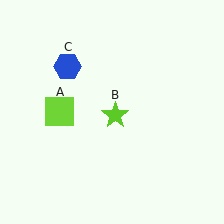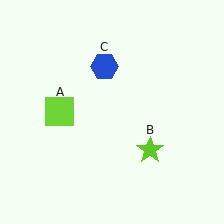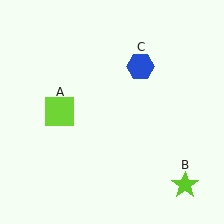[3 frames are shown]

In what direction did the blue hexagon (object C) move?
The blue hexagon (object C) moved right.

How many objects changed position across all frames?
2 objects changed position: lime star (object B), blue hexagon (object C).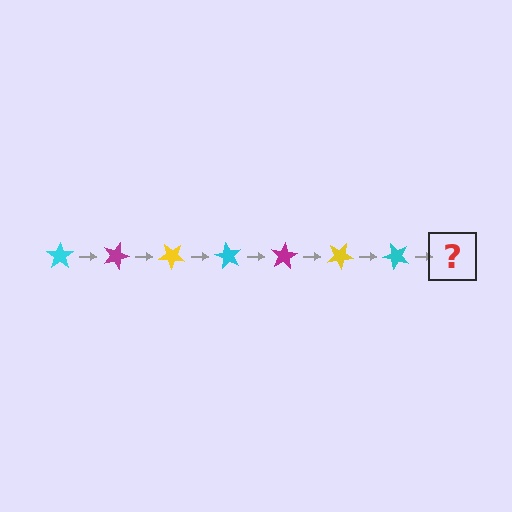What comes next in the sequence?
The next element should be a magenta star, rotated 140 degrees from the start.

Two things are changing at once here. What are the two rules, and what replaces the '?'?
The two rules are that it rotates 20 degrees each step and the color cycles through cyan, magenta, and yellow. The '?' should be a magenta star, rotated 140 degrees from the start.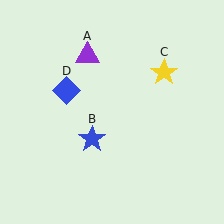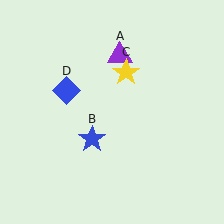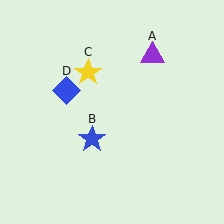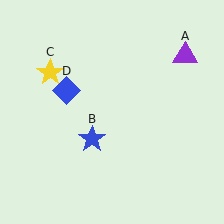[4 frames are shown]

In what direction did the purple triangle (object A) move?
The purple triangle (object A) moved right.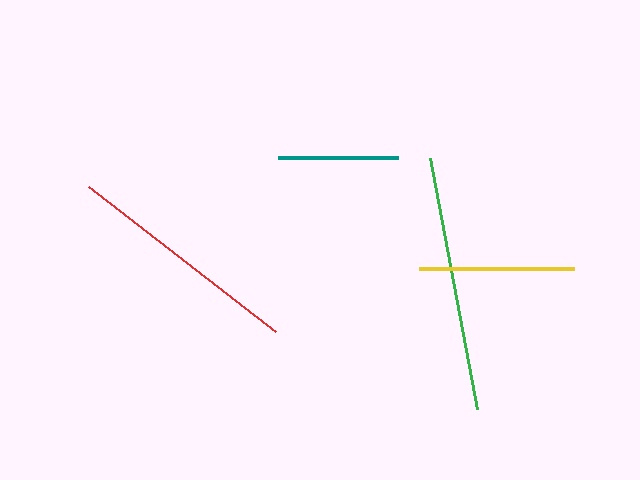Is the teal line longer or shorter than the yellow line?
The yellow line is longer than the teal line.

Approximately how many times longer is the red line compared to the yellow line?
The red line is approximately 1.5 times the length of the yellow line.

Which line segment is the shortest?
The teal line is the shortest at approximately 120 pixels.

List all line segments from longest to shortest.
From longest to shortest: green, red, yellow, teal.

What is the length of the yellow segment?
The yellow segment is approximately 154 pixels long.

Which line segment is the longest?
The green line is the longest at approximately 256 pixels.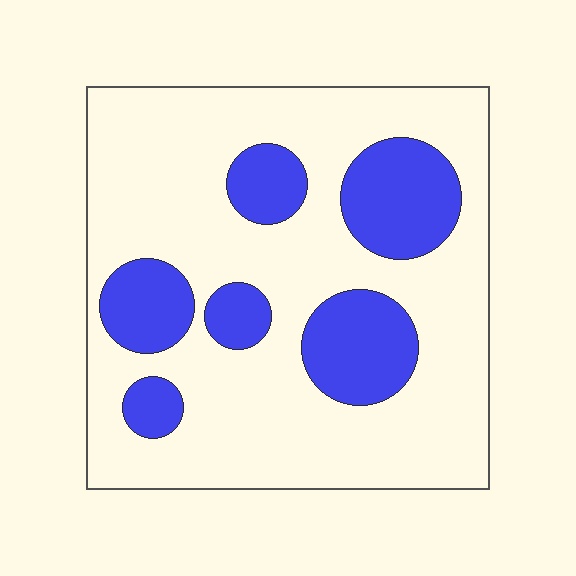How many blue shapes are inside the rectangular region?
6.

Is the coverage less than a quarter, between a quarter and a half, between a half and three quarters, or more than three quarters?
Between a quarter and a half.